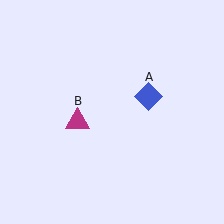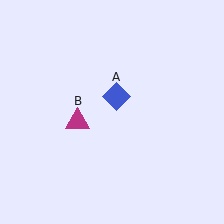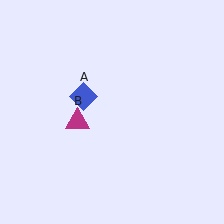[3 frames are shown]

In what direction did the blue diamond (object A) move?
The blue diamond (object A) moved left.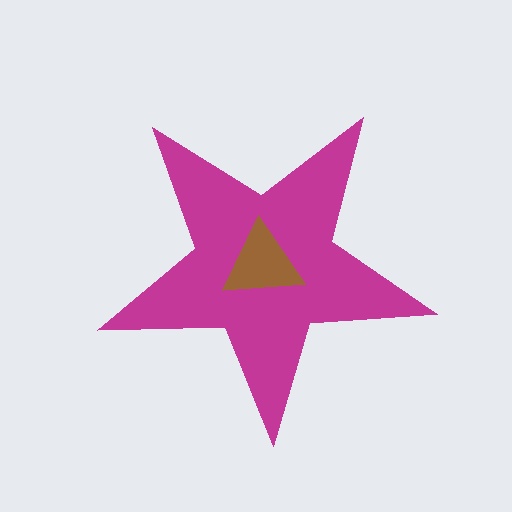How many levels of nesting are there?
2.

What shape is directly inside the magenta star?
The brown triangle.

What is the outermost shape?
The magenta star.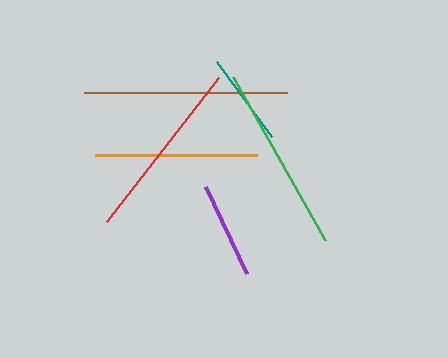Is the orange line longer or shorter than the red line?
The red line is longer than the orange line.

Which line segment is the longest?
The brown line is the longest at approximately 203 pixels.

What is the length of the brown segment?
The brown segment is approximately 203 pixels long.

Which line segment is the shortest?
The teal line is the shortest at approximately 93 pixels.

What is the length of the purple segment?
The purple segment is approximately 97 pixels long.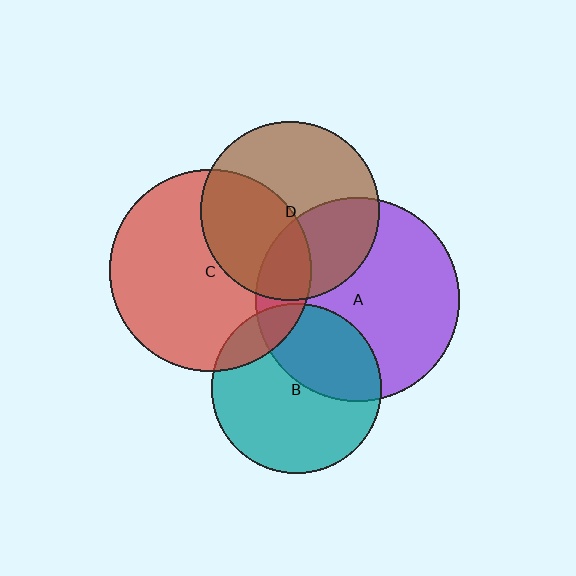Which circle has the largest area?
Circle A (purple).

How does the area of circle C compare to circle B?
Approximately 1.4 times.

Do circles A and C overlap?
Yes.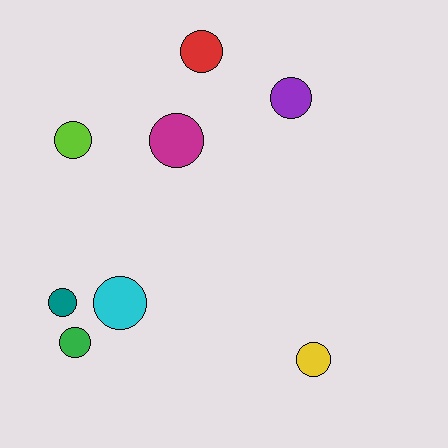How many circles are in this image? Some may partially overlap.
There are 8 circles.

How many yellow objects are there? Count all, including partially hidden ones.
There is 1 yellow object.